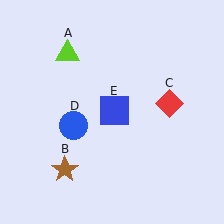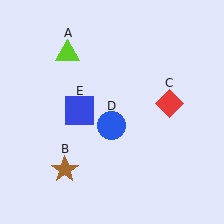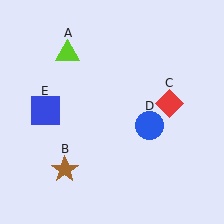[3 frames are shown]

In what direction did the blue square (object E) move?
The blue square (object E) moved left.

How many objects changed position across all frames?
2 objects changed position: blue circle (object D), blue square (object E).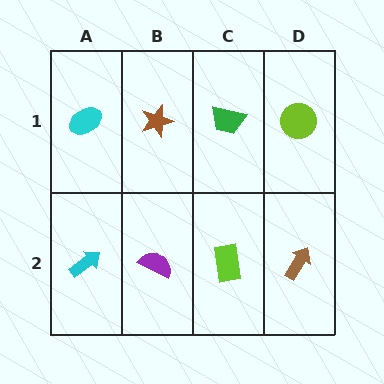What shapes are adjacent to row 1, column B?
A purple semicircle (row 2, column B), a cyan ellipse (row 1, column A), a green trapezoid (row 1, column C).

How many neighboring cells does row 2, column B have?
3.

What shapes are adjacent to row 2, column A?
A cyan ellipse (row 1, column A), a purple semicircle (row 2, column B).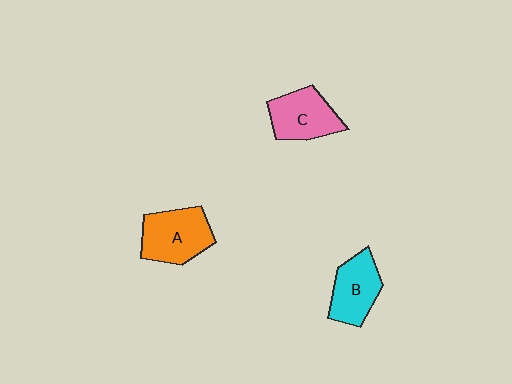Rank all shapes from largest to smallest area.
From largest to smallest: A (orange), C (pink), B (cyan).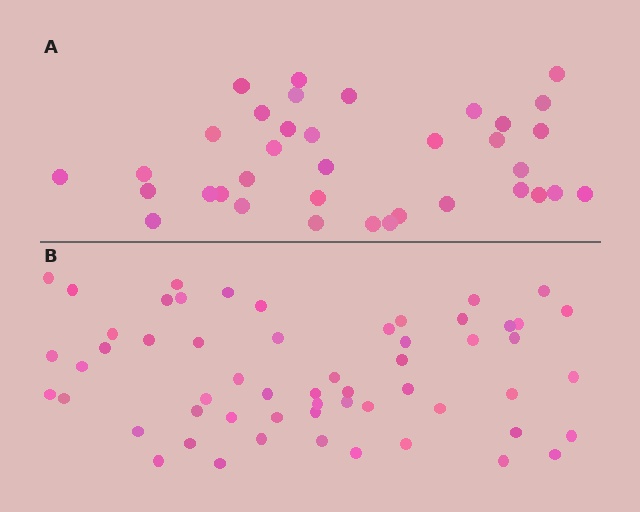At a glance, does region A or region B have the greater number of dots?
Region B (the bottom region) has more dots.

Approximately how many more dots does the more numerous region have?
Region B has approximately 20 more dots than region A.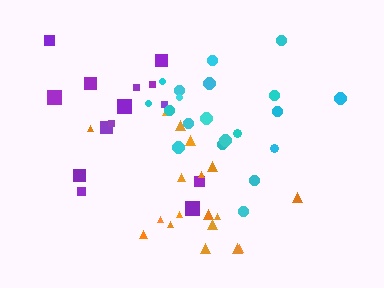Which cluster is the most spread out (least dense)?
Purple.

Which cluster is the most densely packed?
Orange.